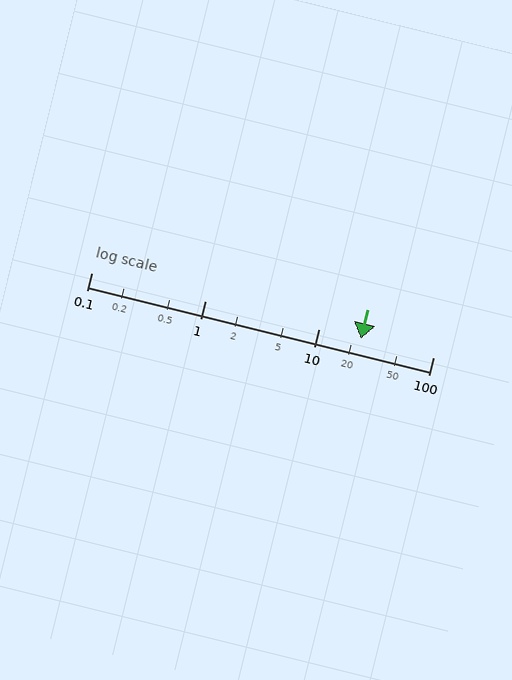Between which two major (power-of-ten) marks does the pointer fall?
The pointer is between 10 and 100.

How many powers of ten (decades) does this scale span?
The scale spans 3 decades, from 0.1 to 100.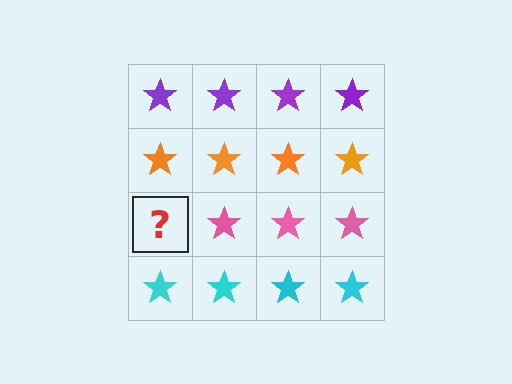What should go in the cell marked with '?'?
The missing cell should contain a pink star.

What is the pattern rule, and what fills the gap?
The rule is that each row has a consistent color. The gap should be filled with a pink star.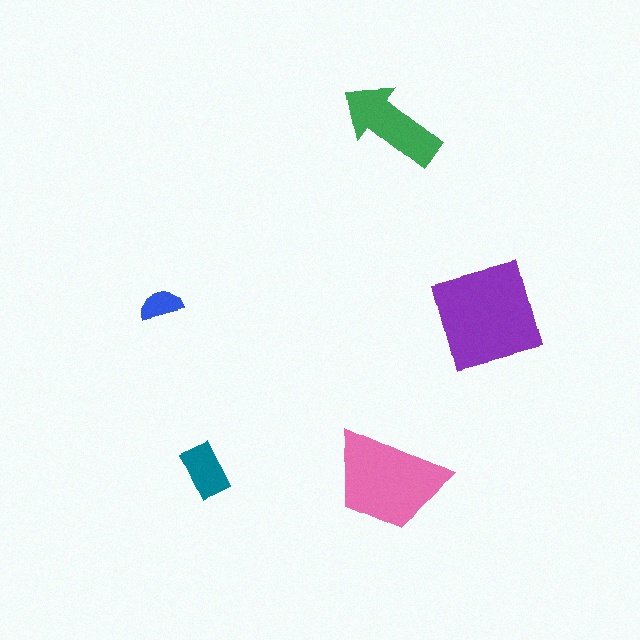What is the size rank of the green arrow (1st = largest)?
3rd.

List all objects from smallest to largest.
The blue semicircle, the teal rectangle, the green arrow, the pink trapezoid, the purple square.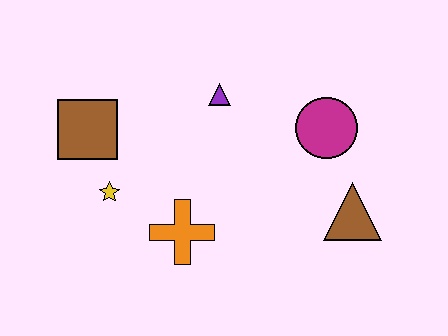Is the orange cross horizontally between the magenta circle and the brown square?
Yes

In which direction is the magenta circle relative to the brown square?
The magenta circle is to the right of the brown square.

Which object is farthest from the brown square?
The brown triangle is farthest from the brown square.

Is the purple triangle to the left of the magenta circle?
Yes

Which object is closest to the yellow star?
The brown square is closest to the yellow star.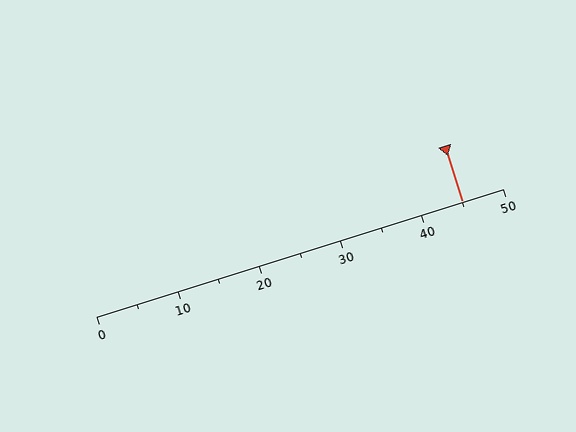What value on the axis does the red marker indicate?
The marker indicates approximately 45.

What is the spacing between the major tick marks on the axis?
The major ticks are spaced 10 apart.